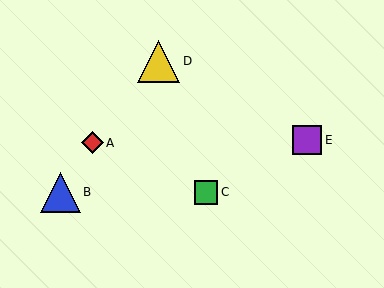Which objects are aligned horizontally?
Objects B, C are aligned horizontally.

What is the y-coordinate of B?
Object B is at y≈192.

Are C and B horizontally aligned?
Yes, both are at y≈192.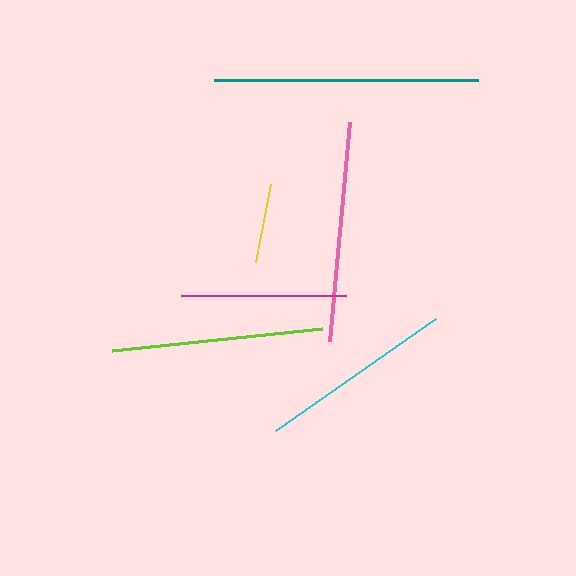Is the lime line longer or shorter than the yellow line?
The lime line is longer than the yellow line.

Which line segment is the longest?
The teal line is the longest at approximately 265 pixels.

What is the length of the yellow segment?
The yellow segment is approximately 79 pixels long.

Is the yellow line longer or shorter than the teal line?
The teal line is longer than the yellow line.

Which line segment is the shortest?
The yellow line is the shortest at approximately 79 pixels.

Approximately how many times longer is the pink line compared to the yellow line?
The pink line is approximately 2.8 times the length of the yellow line.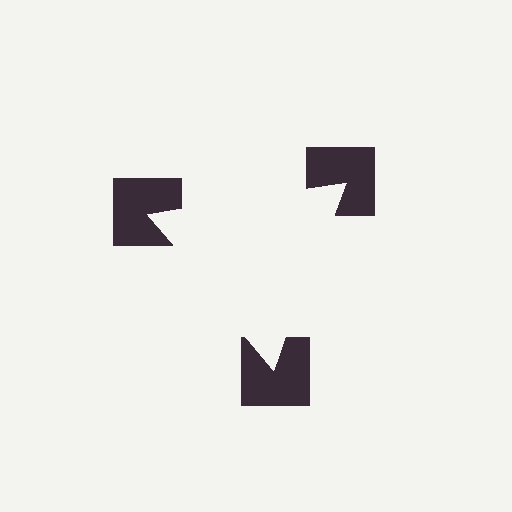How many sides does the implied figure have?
3 sides.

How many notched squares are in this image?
There are 3 — one at each vertex of the illusory triangle.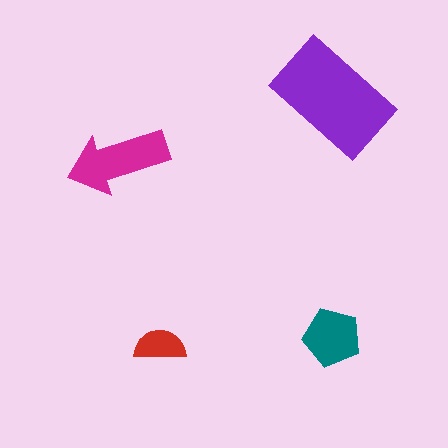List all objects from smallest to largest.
The red semicircle, the teal pentagon, the magenta arrow, the purple rectangle.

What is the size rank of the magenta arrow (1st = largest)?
2nd.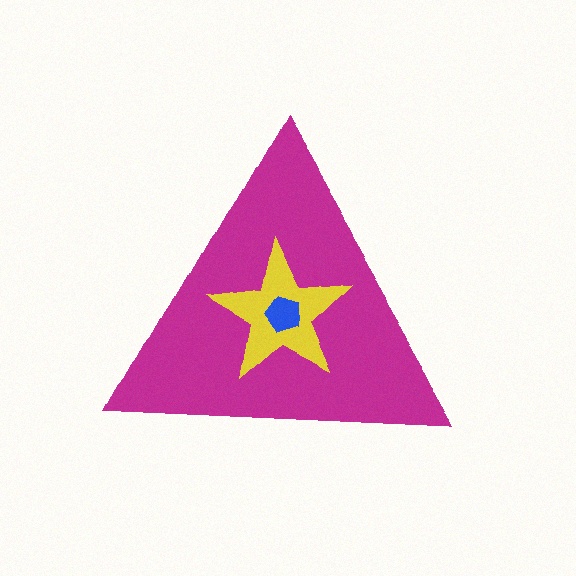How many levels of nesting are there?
3.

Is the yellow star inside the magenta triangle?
Yes.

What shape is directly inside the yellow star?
The blue pentagon.